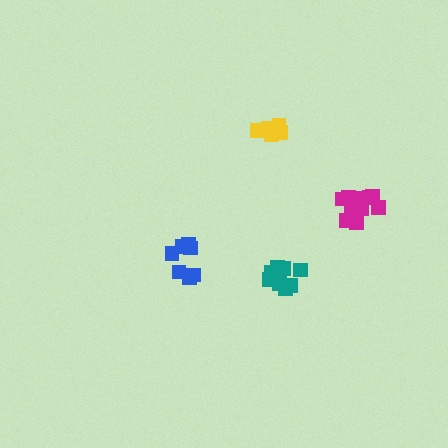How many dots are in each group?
Group 1: 12 dots, Group 2: 7 dots, Group 3: 7 dots, Group 4: 11 dots (37 total).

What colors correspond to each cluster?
The clusters are colored: magenta, yellow, blue, teal.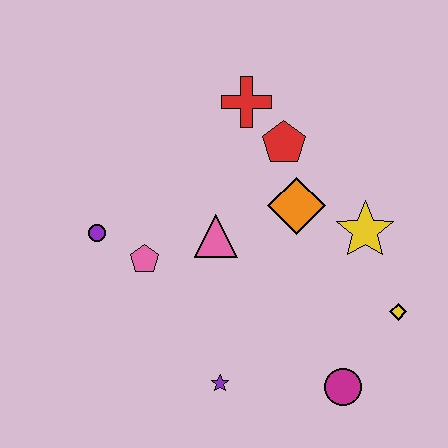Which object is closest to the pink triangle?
The pink pentagon is closest to the pink triangle.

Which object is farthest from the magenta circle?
The red cross is farthest from the magenta circle.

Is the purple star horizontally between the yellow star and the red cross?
No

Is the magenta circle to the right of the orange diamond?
Yes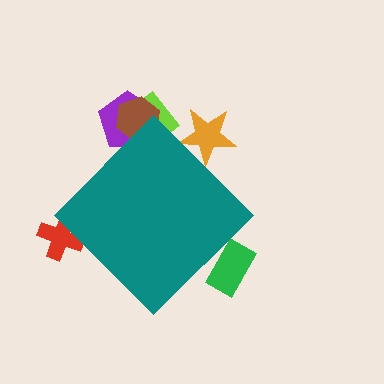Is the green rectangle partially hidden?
Yes, the green rectangle is partially hidden behind the teal diamond.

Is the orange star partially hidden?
Yes, the orange star is partially hidden behind the teal diamond.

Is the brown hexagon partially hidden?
Yes, the brown hexagon is partially hidden behind the teal diamond.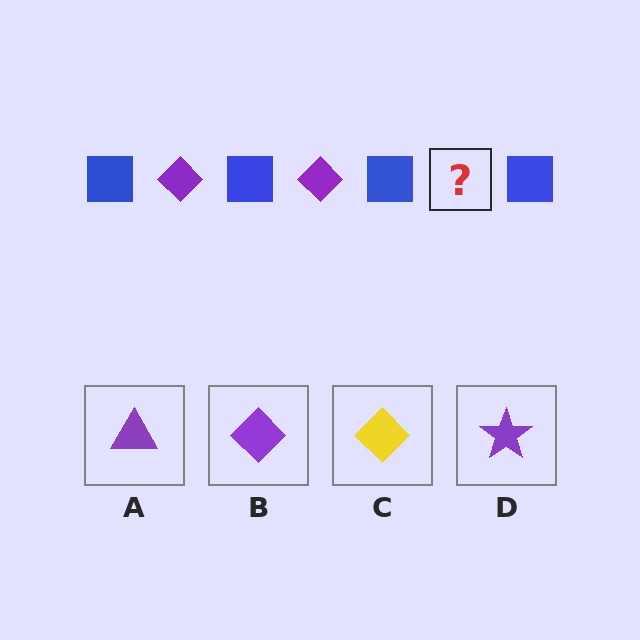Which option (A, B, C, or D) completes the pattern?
B.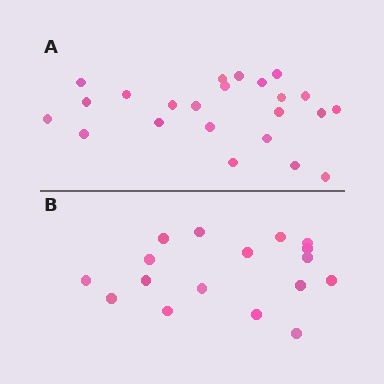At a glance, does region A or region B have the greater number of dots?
Region A (the top region) has more dots.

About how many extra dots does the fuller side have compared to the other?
Region A has about 6 more dots than region B.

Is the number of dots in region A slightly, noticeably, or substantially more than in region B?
Region A has noticeably more, but not dramatically so. The ratio is roughly 1.4 to 1.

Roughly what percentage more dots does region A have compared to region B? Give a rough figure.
About 35% more.